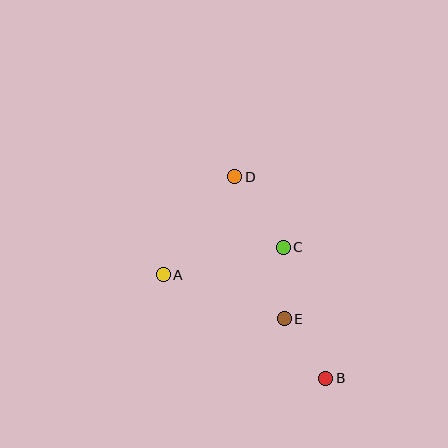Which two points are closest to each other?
Points C and E are closest to each other.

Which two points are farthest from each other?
Points B and D are farthest from each other.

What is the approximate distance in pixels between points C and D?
The distance between C and D is approximately 86 pixels.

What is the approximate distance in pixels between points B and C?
The distance between B and C is approximately 138 pixels.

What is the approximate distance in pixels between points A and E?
The distance between A and E is approximately 129 pixels.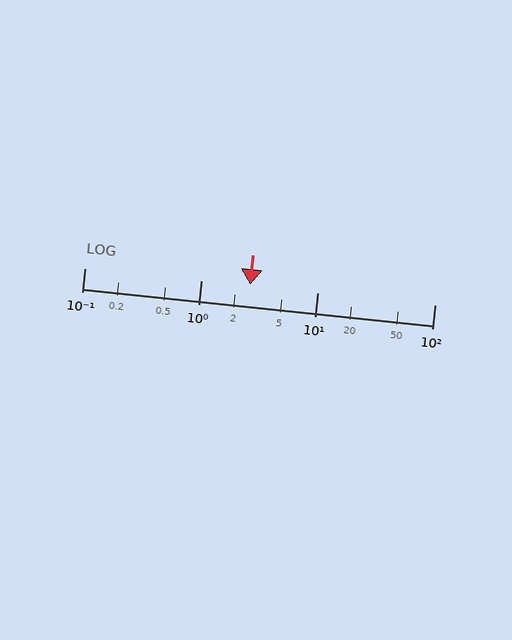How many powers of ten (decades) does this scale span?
The scale spans 3 decades, from 0.1 to 100.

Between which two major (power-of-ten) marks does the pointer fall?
The pointer is between 1 and 10.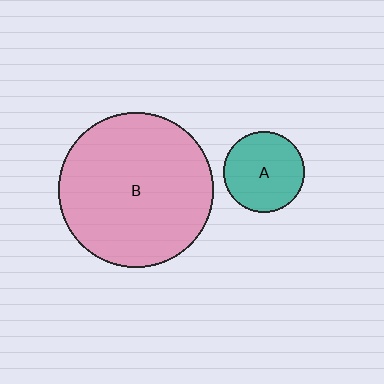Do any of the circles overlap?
No, none of the circles overlap.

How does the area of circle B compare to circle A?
Approximately 3.7 times.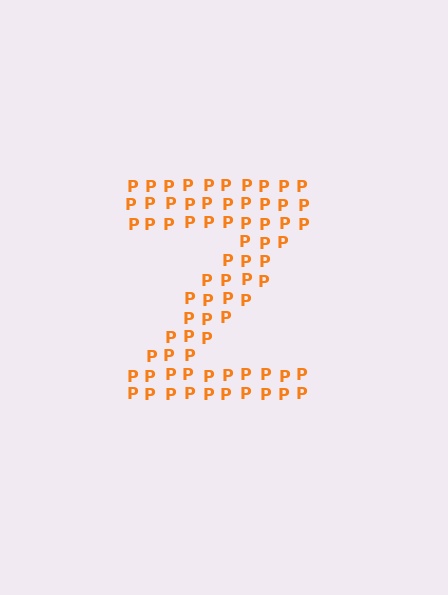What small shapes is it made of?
It is made of small letter P's.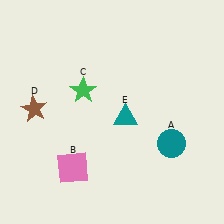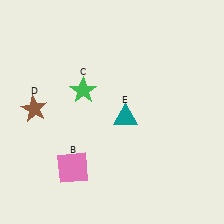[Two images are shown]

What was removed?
The teal circle (A) was removed in Image 2.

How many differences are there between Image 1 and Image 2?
There is 1 difference between the two images.